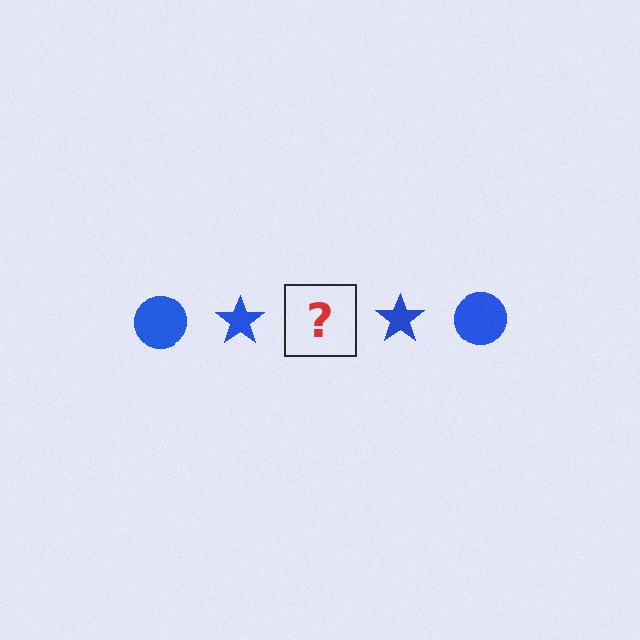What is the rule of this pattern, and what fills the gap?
The rule is that the pattern cycles through circle, star shapes in blue. The gap should be filled with a blue circle.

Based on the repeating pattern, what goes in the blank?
The blank should be a blue circle.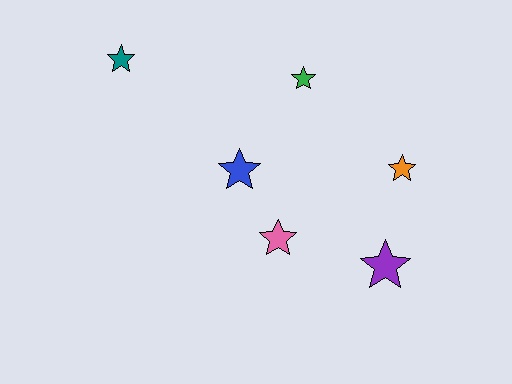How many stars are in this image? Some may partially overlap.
There are 6 stars.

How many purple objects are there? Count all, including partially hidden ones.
There is 1 purple object.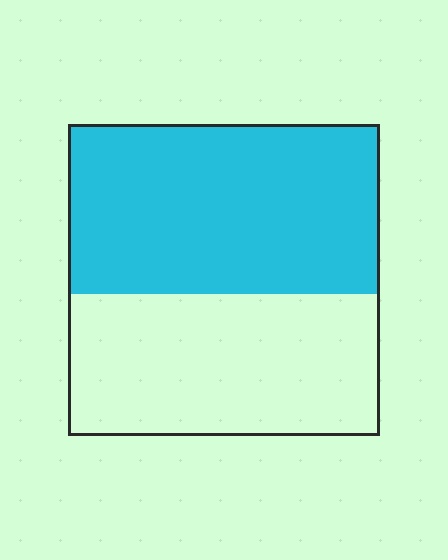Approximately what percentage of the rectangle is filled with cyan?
Approximately 55%.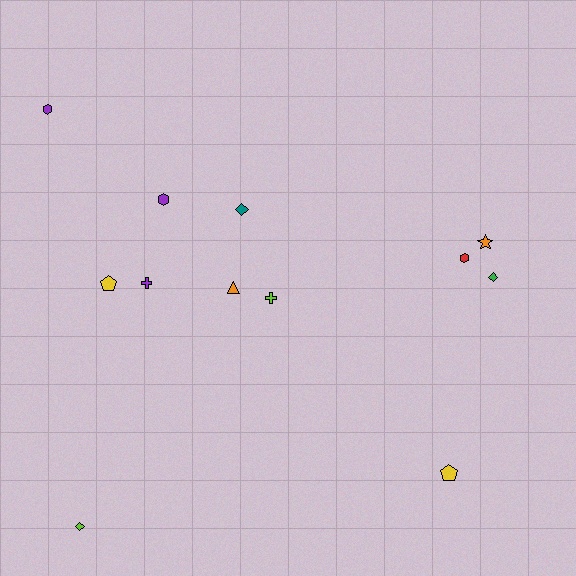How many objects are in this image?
There are 12 objects.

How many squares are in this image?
There are no squares.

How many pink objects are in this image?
There are no pink objects.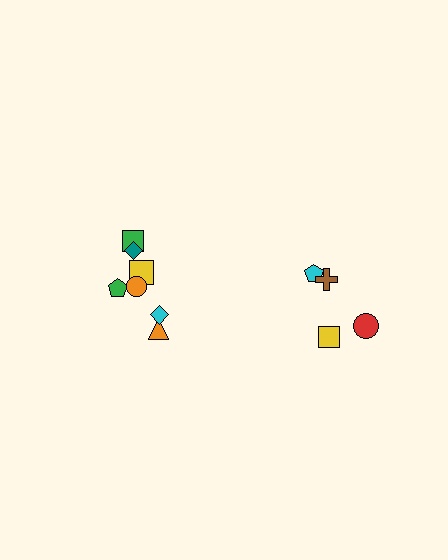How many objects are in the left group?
There are 7 objects.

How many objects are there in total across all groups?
There are 11 objects.